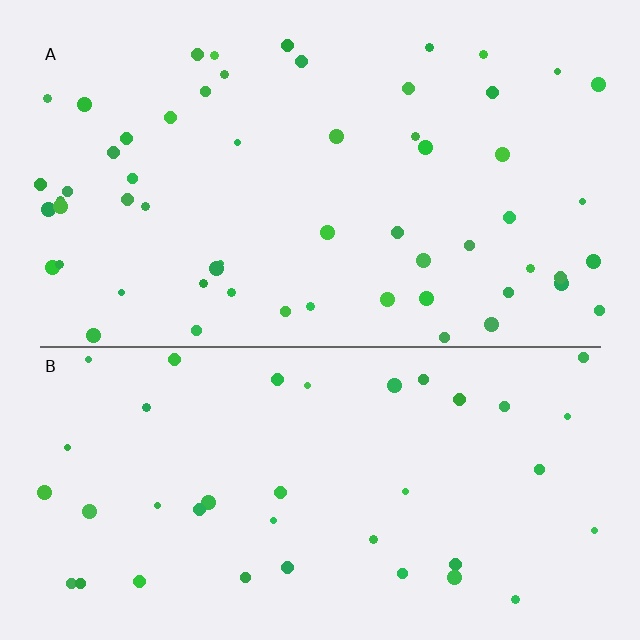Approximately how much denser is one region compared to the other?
Approximately 1.5× — region A over region B.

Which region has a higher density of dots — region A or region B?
A (the top).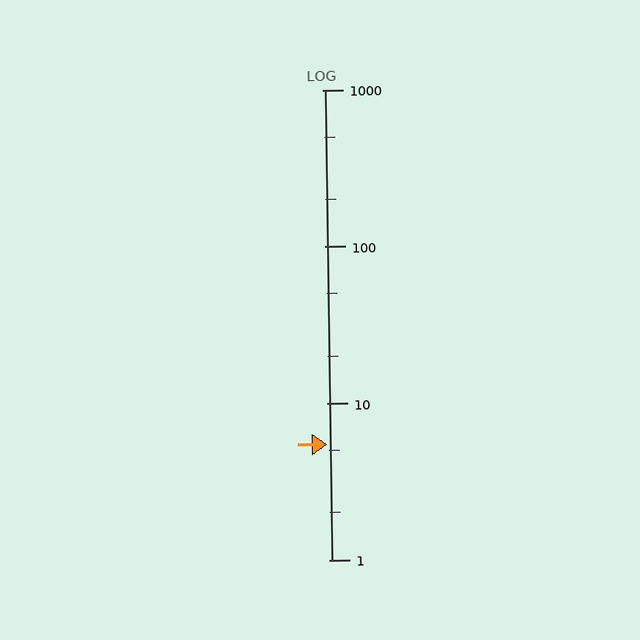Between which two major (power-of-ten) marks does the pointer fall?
The pointer is between 1 and 10.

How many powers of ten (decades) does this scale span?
The scale spans 3 decades, from 1 to 1000.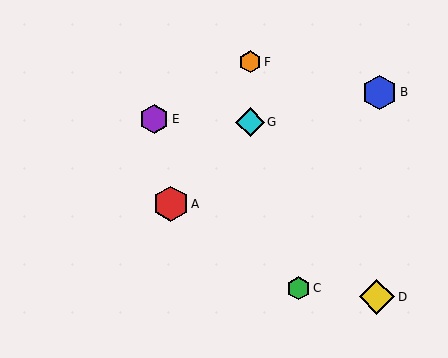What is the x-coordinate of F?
Object F is at x≈250.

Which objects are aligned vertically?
Objects F, G are aligned vertically.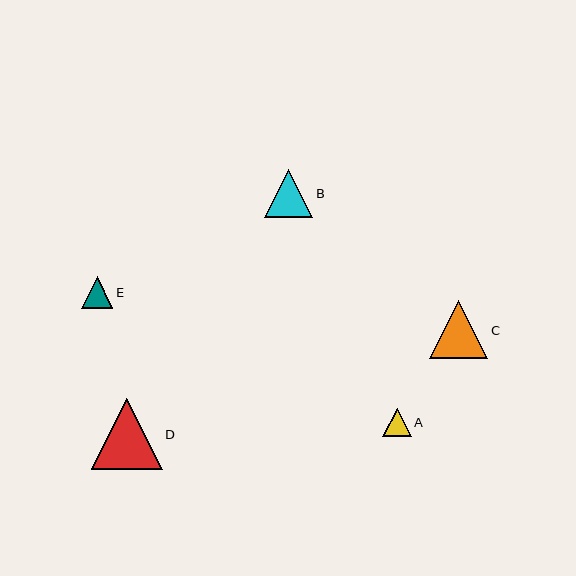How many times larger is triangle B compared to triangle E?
Triangle B is approximately 1.5 times the size of triangle E.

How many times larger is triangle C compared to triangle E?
Triangle C is approximately 1.9 times the size of triangle E.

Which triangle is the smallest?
Triangle A is the smallest with a size of approximately 29 pixels.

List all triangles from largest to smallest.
From largest to smallest: D, C, B, E, A.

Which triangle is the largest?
Triangle D is the largest with a size of approximately 71 pixels.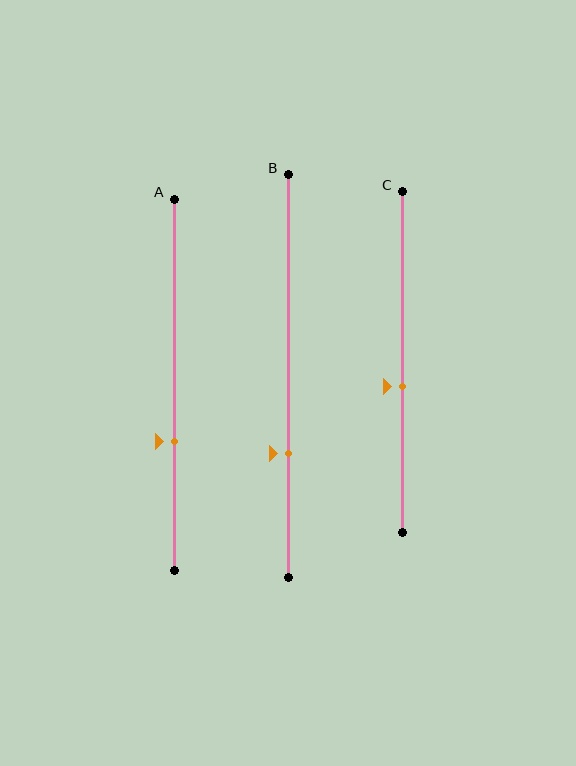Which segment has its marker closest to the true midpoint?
Segment C has its marker closest to the true midpoint.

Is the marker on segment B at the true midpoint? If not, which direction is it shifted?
No, the marker on segment B is shifted downward by about 19% of the segment length.